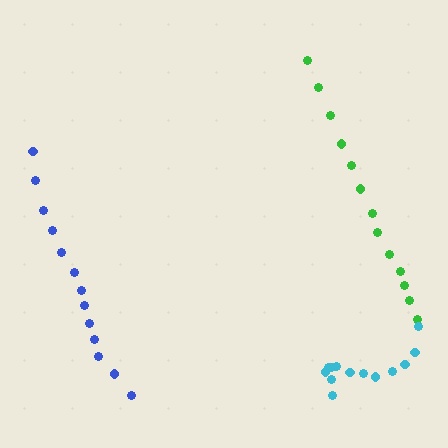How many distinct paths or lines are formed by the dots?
There are 3 distinct paths.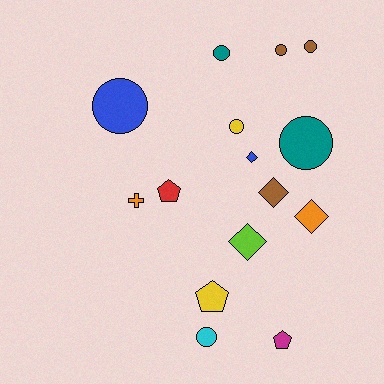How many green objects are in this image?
There are no green objects.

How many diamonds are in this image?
There are 4 diamonds.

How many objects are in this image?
There are 15 objects.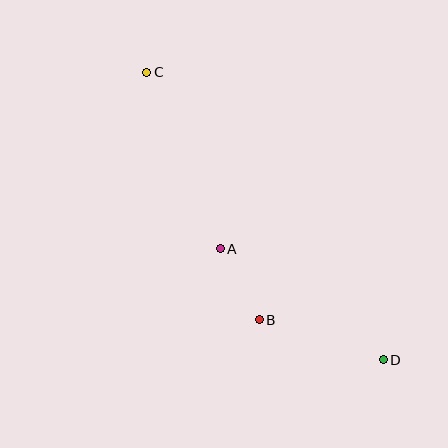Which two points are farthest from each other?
Points C and D are farthest from each other.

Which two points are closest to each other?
Points A and B are closest to each other.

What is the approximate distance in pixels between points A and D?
The distance between A and D is approximately 197 pixels.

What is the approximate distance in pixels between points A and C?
The distance between A and C is approximately 192 pixels.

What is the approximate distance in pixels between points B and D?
The distance between B and D is approximately 130 pixels.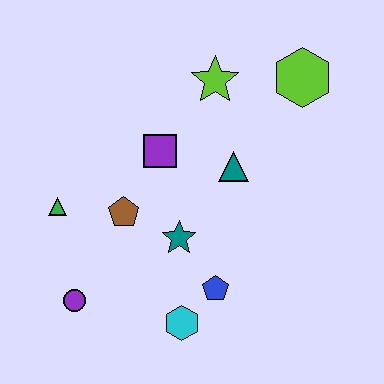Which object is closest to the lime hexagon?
The lime star is closest to the lime hexagon.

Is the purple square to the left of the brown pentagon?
No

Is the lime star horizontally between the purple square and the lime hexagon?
Yes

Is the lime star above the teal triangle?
Yes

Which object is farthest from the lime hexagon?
The purple circle is farthest from the lime hexagon.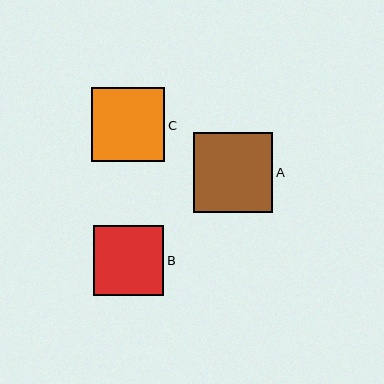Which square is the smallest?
Square B is the smallest with a size of approximately 70 pixels.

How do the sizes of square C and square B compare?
Square C and square B are approximately the same size.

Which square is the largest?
Square A is the largest with a size of approximately 80 pixels.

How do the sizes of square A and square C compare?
Square A and square C are approximately the same size.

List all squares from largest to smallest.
From largest to smallest: A, C, B.